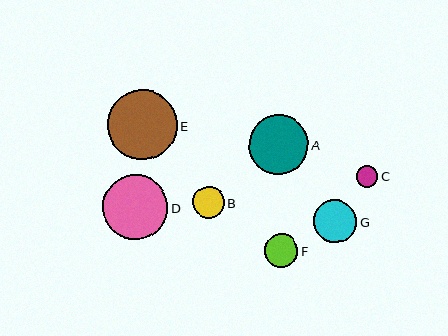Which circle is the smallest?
Circle C is the smallest with a size of approximately 22 pixels.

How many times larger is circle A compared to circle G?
Circle A is approximately 1.4 times the size of circle G.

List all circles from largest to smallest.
From largest to smallest: E, D, A, G, F, B, C.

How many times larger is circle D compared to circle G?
Circle D is approximately 1.5 times the size of circle G.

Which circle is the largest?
Circle E is the largest with a size of approximately 69 pixels.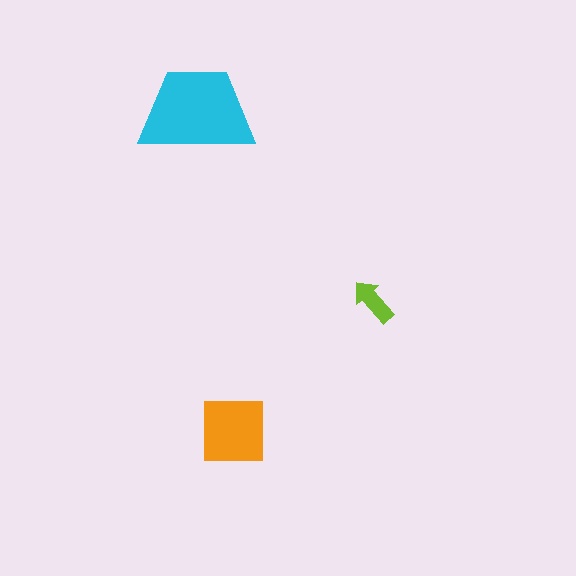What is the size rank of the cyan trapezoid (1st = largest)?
1st.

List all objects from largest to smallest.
The cyan trapezoid, the orange square, the lime arrow.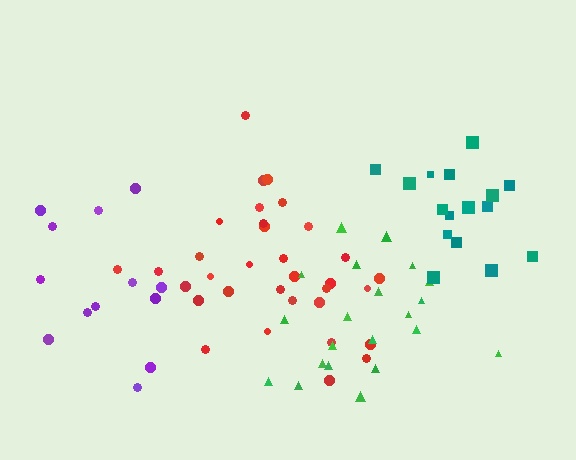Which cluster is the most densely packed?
Red.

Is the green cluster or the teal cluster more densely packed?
Green.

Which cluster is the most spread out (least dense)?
Purple.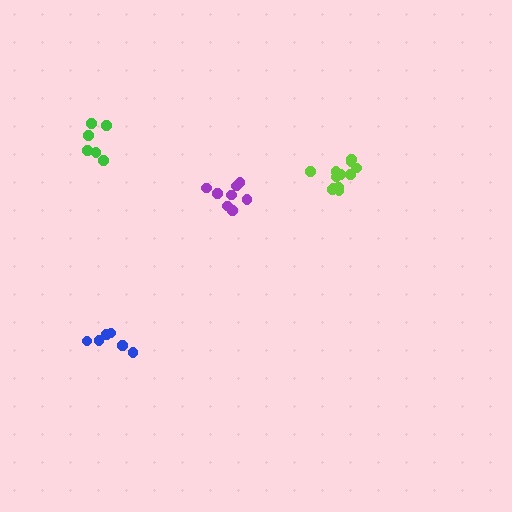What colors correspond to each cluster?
The clusters are colored: lime, purple, blue, green.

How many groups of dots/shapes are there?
There are 4 groups.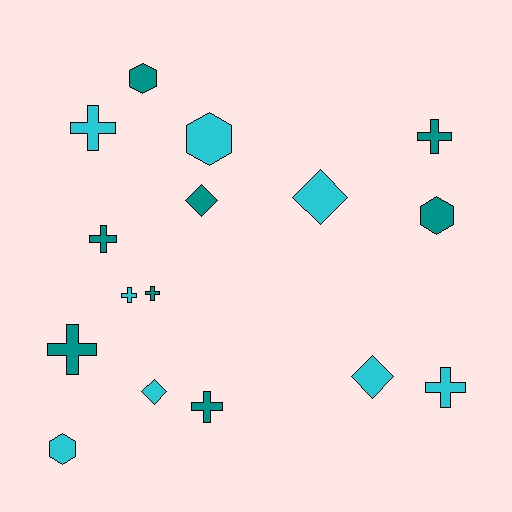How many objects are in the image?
There are 16 objects.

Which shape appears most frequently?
Cross, with 8 objects.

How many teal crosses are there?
There are 5 teal crosses.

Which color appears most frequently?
Teal, with 8 objects.